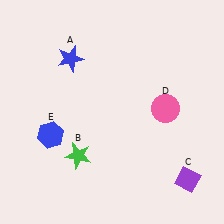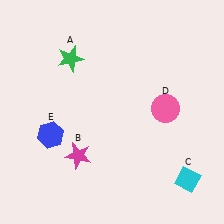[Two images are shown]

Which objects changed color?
A changed from blue to green. B changed from green to magenta. C changed from purple to cyan.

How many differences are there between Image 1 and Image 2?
There are 3 differences between the two images.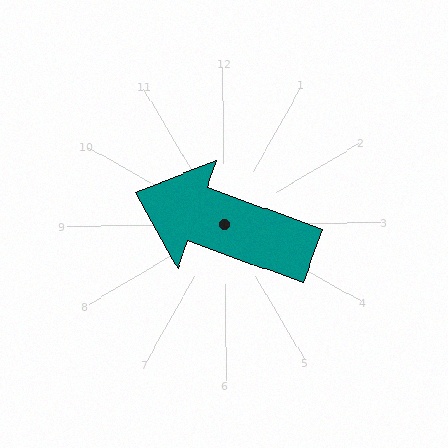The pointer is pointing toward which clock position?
Roughly 10 o'clock.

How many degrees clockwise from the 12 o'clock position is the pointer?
Approximately 290 degrees.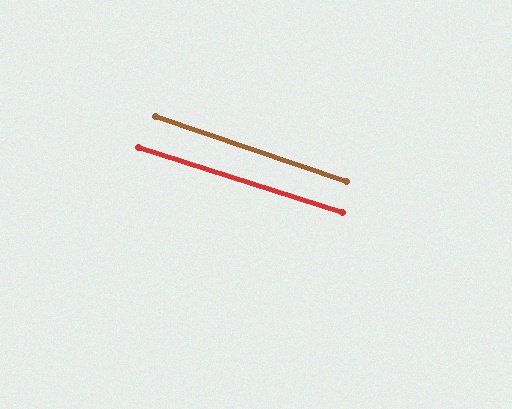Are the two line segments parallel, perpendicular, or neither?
Parallel — their directions differ by only 1.3°.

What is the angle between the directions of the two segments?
Approximately 1 degree.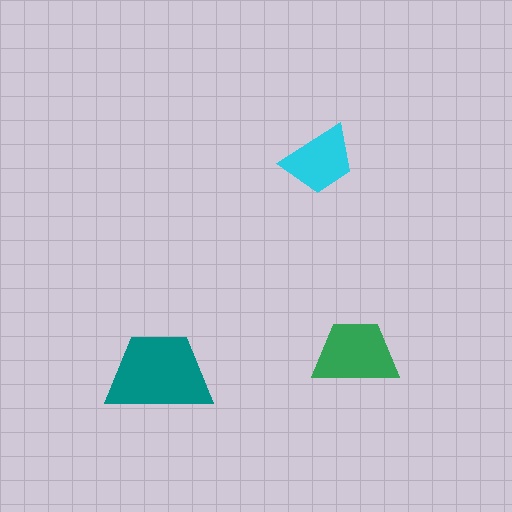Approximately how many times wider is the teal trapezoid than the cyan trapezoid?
About 1.5 times wider.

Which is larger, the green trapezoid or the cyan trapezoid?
The green one.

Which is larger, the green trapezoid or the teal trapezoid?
The teal one.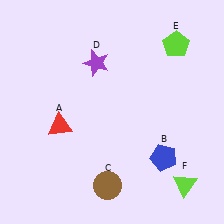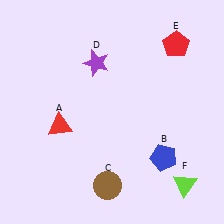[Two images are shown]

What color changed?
The pentagon (E) changed from lime in Image 1 to red in Image 2.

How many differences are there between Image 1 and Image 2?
There is 1 difference between the two images.